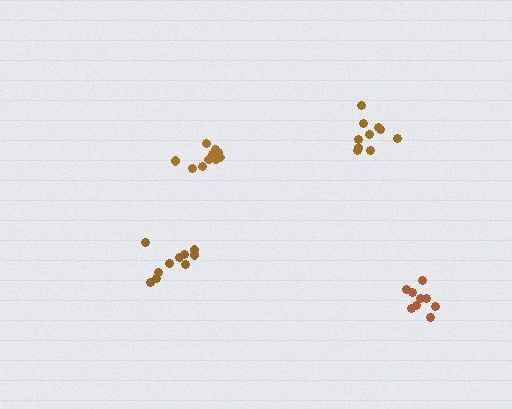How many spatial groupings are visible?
There are 4 spatial groupings.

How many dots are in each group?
Group 1: 10 dots, Group 2: 10 dots, Group 3: 9 dots, Group 4: 10 dots (39 total).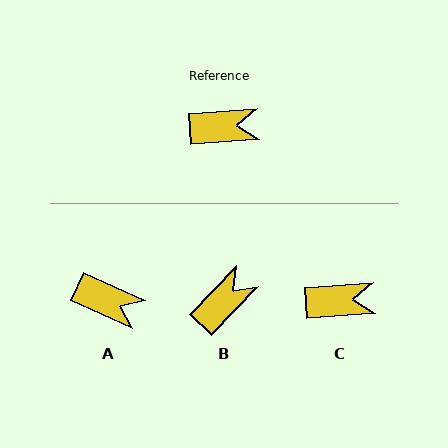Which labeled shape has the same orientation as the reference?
C.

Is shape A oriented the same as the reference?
No, it is off by about 28 degrees.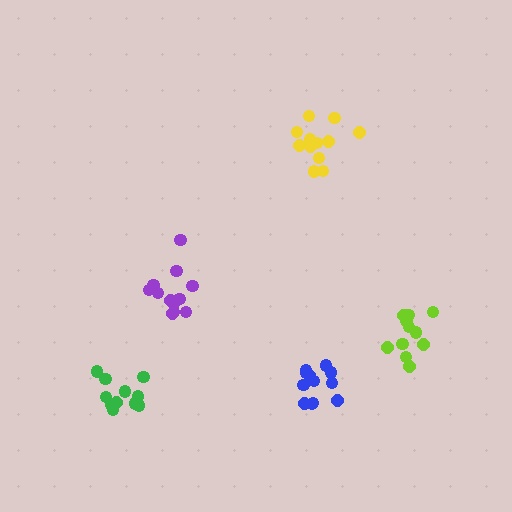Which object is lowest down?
The green cluster is bottommost.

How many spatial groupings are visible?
There are 5 spatial groupings.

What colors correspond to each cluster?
The clusters are colored: purple, lime, yellow, green, blue.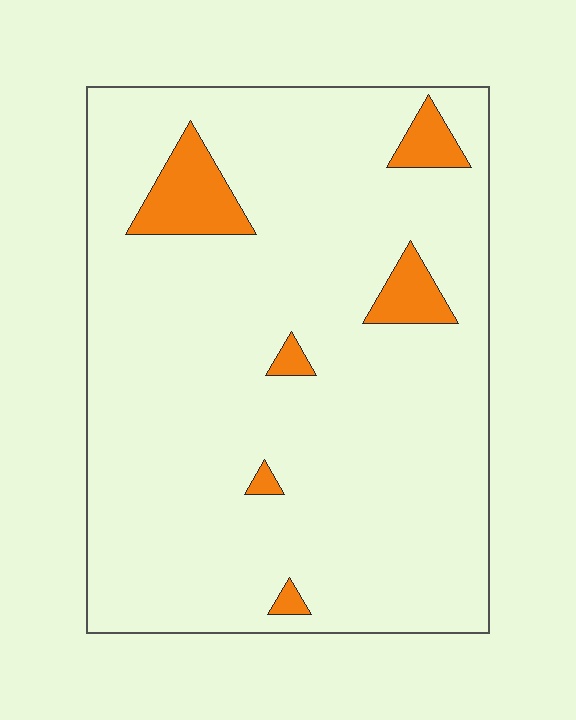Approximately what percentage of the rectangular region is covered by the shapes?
Approximately 10%.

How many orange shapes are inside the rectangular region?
6.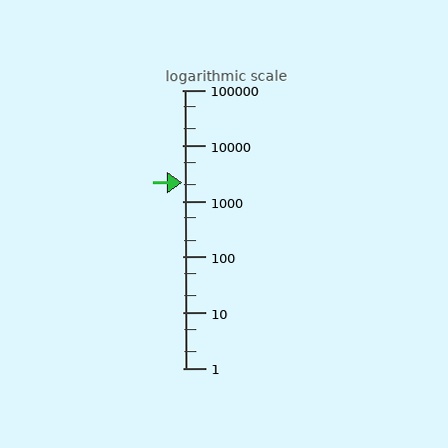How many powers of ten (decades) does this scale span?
The scale spans 5 decades, from 1 to 100000.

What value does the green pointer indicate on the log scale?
The pointer indicates approximately 2200.